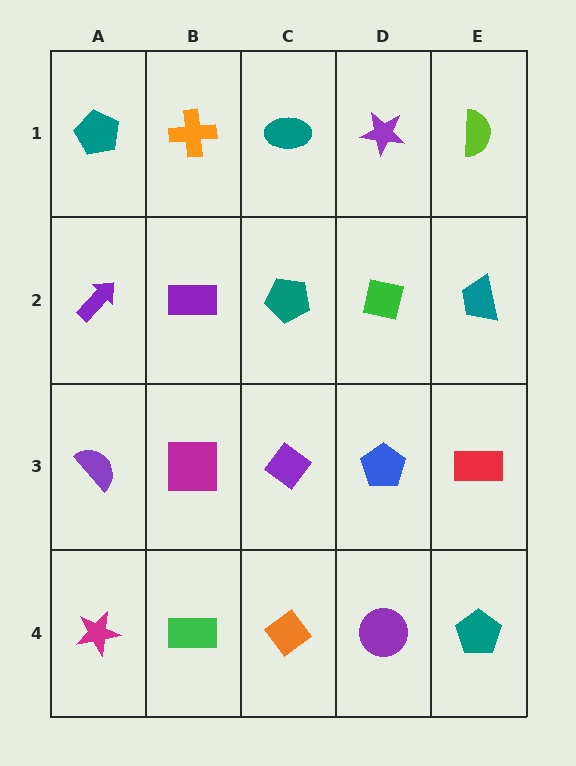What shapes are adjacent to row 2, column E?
A lime semicircle (row 1, column E), a red rectangle (row 3, column E), a green square (row 2, column D).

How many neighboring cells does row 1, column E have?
2.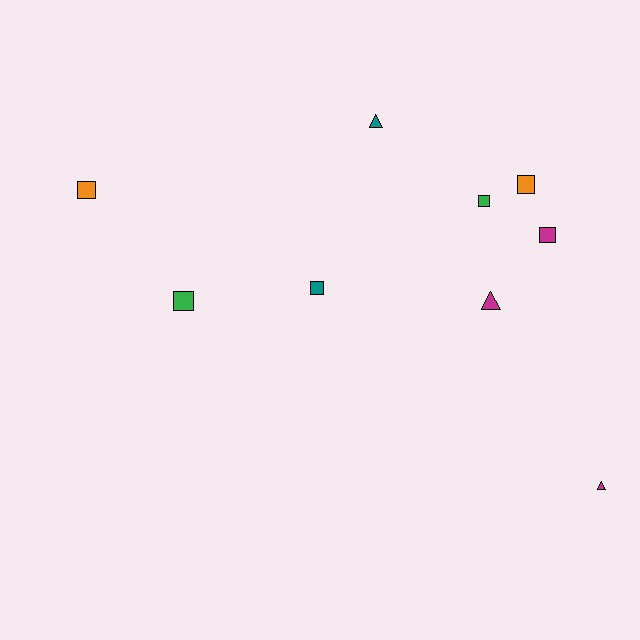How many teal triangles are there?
There is 1 teal triangle.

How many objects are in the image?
There are 9 objects.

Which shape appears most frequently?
Square, with 6 objects.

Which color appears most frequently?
Magenta, with 3 objects.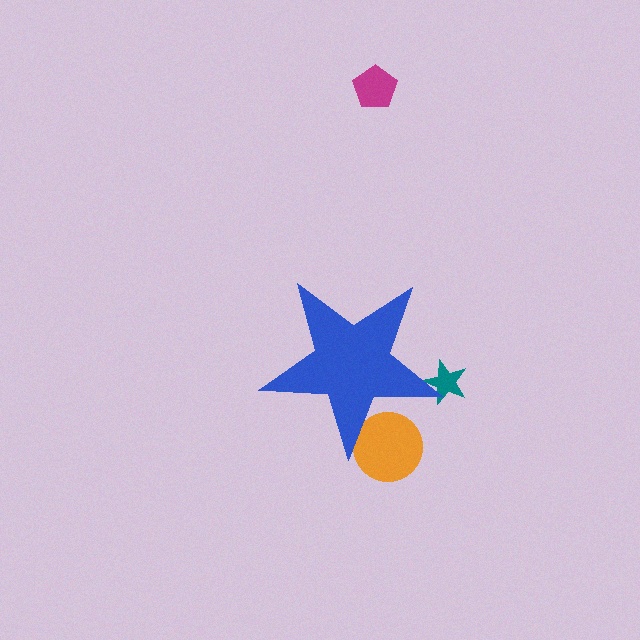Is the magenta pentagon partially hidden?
No, the magenta pentagon is fully visible.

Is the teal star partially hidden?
Yes, the teal star is partially hidden behind the blue star.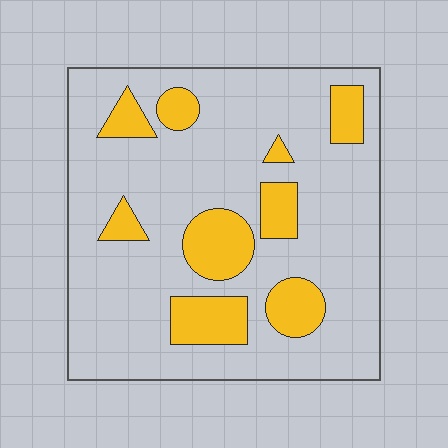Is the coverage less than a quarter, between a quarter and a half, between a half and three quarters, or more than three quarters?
Less than a quarter.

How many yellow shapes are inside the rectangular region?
9.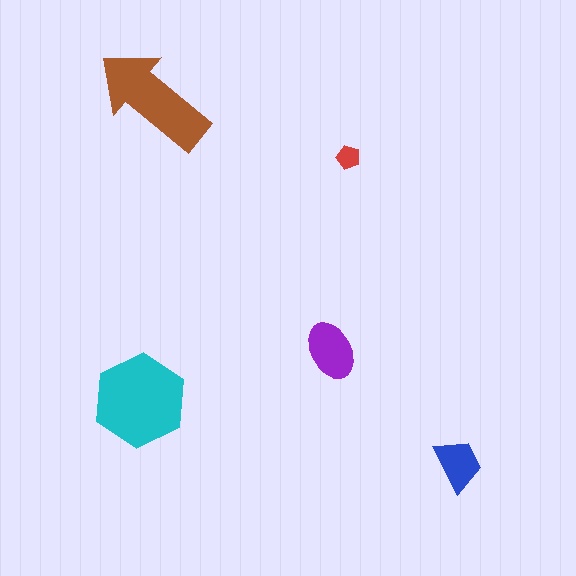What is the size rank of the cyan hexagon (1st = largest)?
1st.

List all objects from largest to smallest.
The cyan hexagon, the brown arrow, the purple ellipse, the blue trapezoid, the red pentagon.